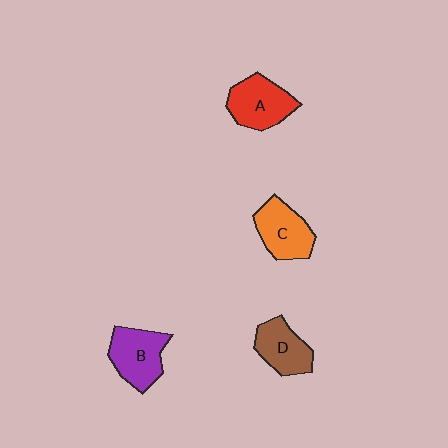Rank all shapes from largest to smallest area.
From largest to smallest: B (purple), A (red), C (orange), D (brown).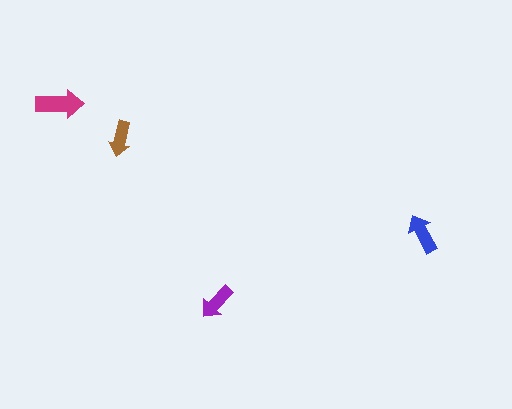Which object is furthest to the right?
The blue arrow is rightmost.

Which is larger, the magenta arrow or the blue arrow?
The magenta one.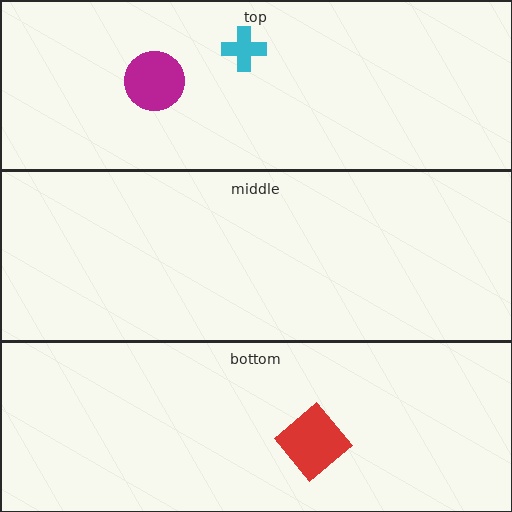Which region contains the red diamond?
The bottom region.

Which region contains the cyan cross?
The top region.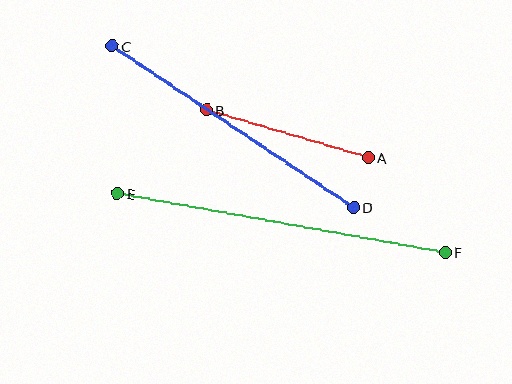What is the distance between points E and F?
The distance is approximately 333 pixels.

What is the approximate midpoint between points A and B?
The midpoint is at approximately (288, 134) pixels.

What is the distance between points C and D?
The distance is approximately 290 pixels.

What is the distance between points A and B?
The distance is approximately 169 pixels.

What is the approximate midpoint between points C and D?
The midpoint is at approximately (233, 127) pixels.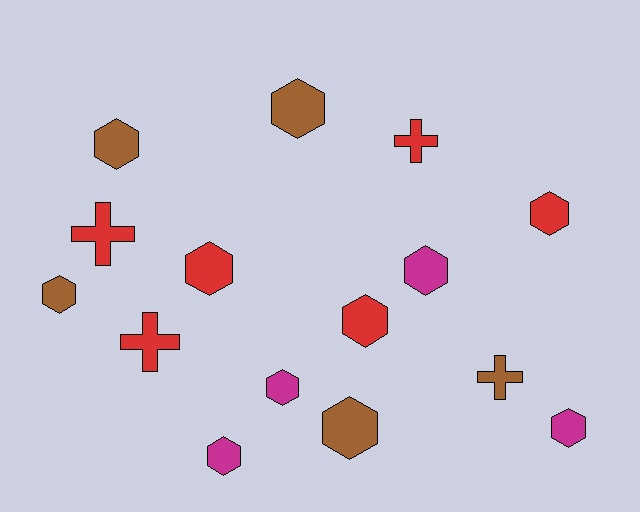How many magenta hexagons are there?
There are 4 magenta hexagons.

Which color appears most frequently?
Red, with 6 objects.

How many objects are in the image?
There are 15 objects.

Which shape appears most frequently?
Hexagon, with 11 objects.